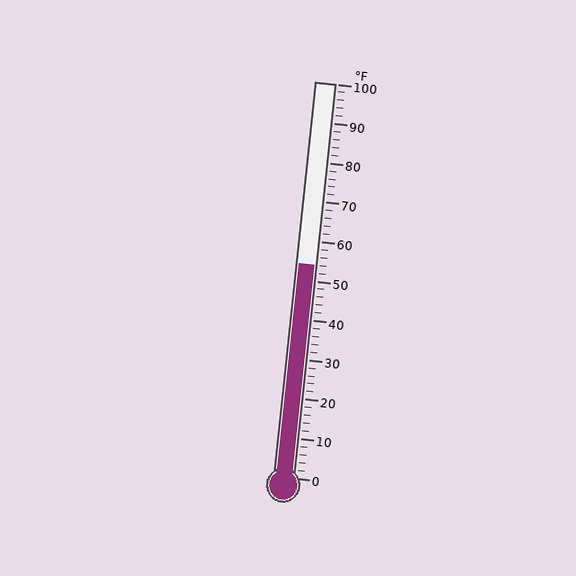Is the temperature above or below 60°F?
The temperature is below 60°F.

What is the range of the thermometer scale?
The thermometer scale ranges from 0°F to 100°F.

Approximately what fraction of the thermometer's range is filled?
The thermometer is filled to approximately 55% of its range.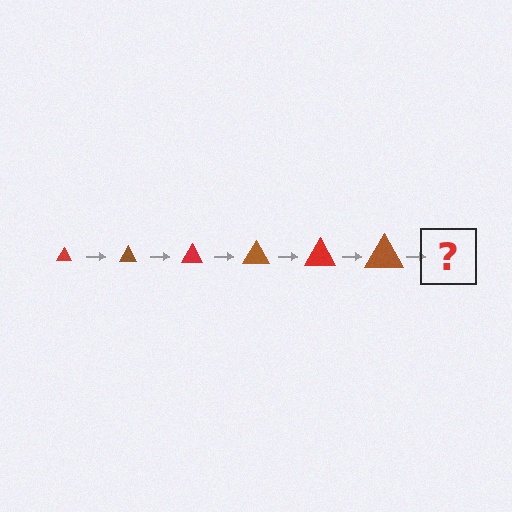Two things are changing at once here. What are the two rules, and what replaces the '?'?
The two rules are that the triangle grows larger each step and the color cycles through red and brown. The '?' should be a red triangle, larger than the previous one.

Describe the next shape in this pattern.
It should be a red triangle, larger than the previous one.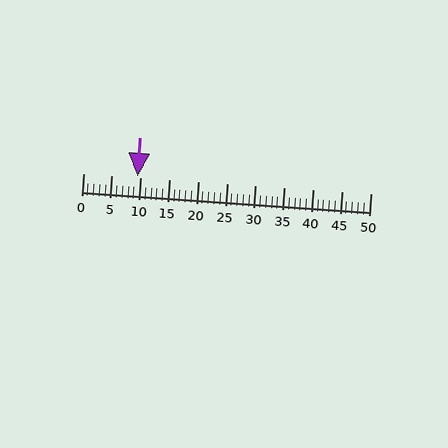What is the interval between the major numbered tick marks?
The major tick marks are spaced 5 units apart.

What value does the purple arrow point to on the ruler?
The purple arrow points to approximately 9.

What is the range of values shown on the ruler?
The ruler shows values from 0 to 50.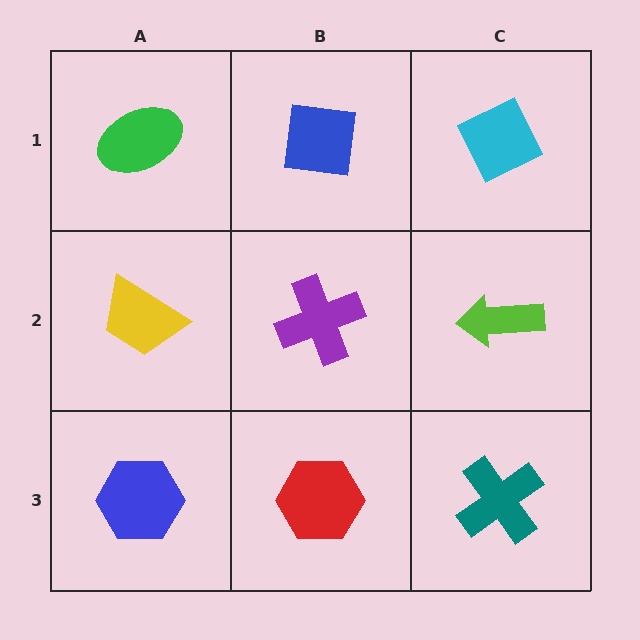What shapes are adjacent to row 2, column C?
A cyan diamond (row 1, column C), a teal cross (row 3, column C), a purple cross (row 2, column B).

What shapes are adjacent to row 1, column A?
A yellow trapezoid (row 2, column A), a blue square (row 1, column B).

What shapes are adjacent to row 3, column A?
A yellow trapezoid (row 2, column A), a red hexagon (row 3, column B).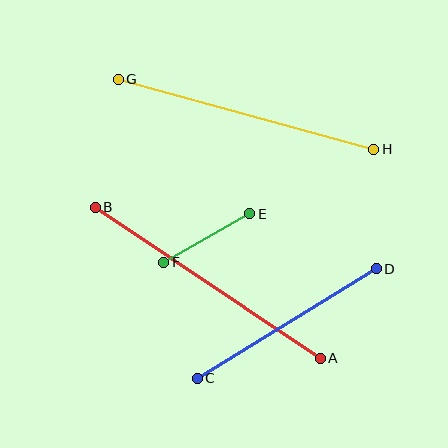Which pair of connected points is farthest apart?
Points A and B are farthest apart.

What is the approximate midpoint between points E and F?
The midpoint is at approximately (207, 238) pixels.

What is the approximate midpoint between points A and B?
The midpoint is at approximately (208, 283) pixels.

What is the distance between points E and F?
The distance is approximately 98 pixels.